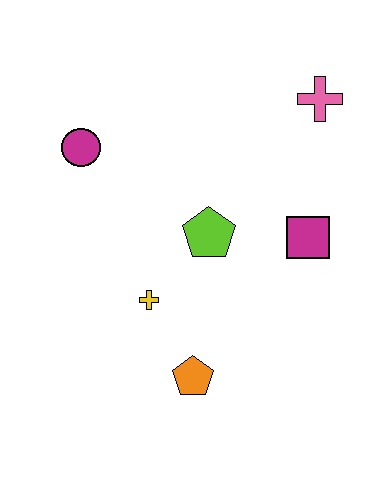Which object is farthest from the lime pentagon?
The pink cross is farthest from the lime pentagon.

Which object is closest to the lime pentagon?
The yellow cross is closest to the lime pentagon.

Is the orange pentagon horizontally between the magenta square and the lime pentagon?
No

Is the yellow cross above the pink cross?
No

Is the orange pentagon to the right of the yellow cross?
Yes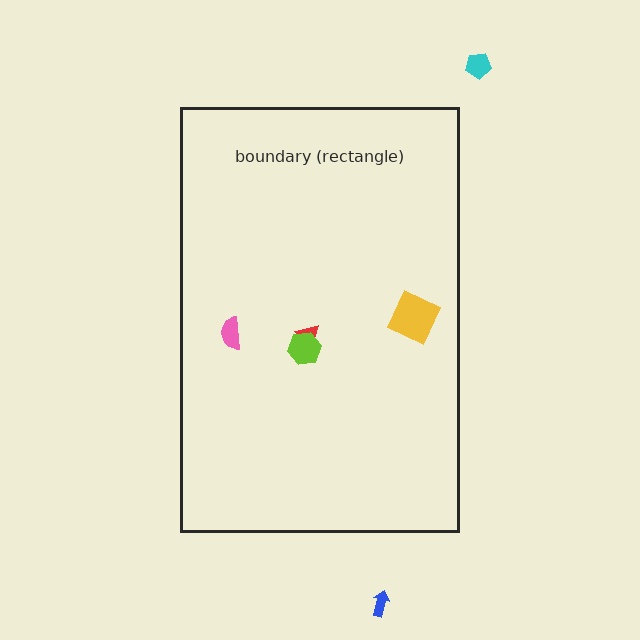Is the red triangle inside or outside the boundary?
Inside.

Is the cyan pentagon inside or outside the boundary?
Outside.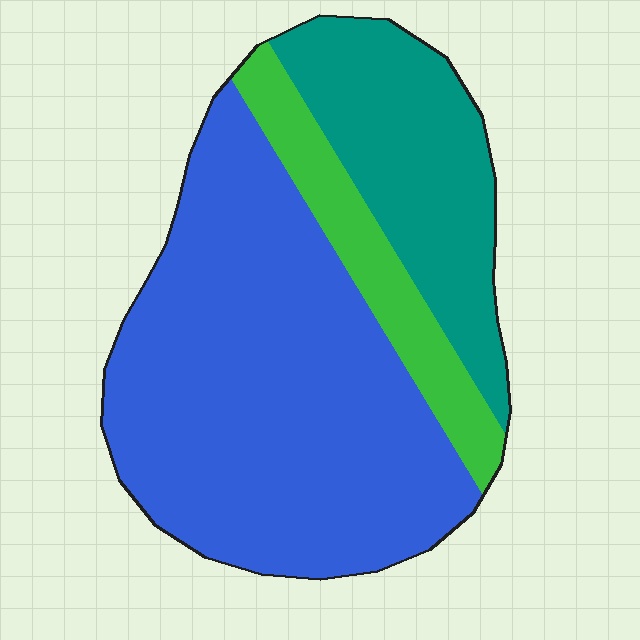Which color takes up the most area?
Blue, at roughly 60%.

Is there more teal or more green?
Teal.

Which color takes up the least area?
Green, at roughly 15%.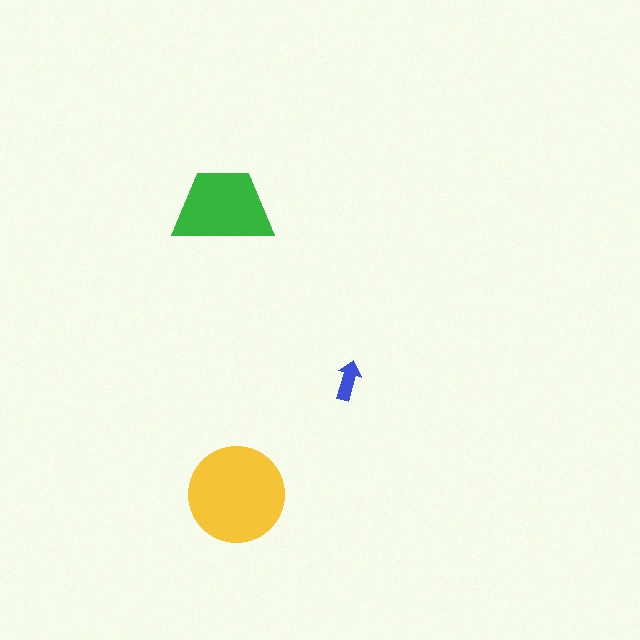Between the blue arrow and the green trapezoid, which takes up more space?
The green trapezoid.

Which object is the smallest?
The blue arrow.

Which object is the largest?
The yellow circle.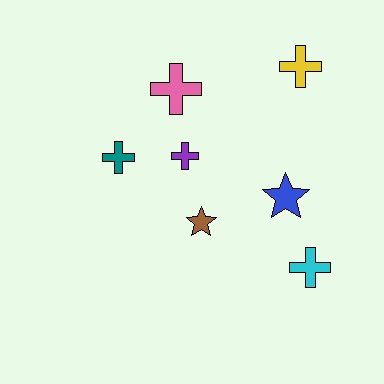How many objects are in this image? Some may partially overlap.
There are 7 objects.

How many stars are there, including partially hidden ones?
There are 2 stars.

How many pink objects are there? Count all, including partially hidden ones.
There is 1 pink object.